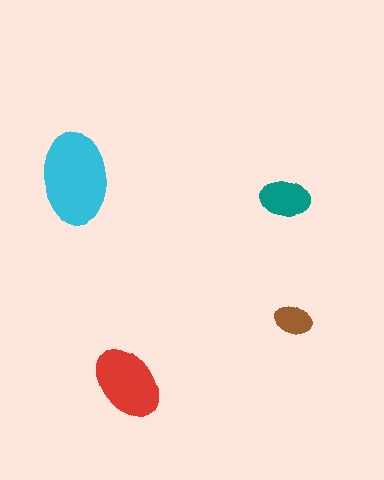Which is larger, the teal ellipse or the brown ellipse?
The teal one.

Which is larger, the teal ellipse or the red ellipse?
The red one.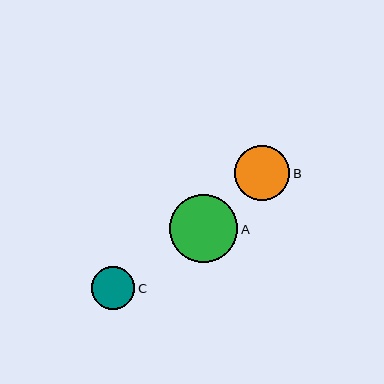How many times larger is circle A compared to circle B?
Circle A is approximately 1.2 times the size of circle B.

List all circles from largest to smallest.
From largest to smallest: A, B, C.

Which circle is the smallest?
Circle C is the smallest with a size of approximately 43 pixels.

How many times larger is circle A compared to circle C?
Circle A is approximately 1.6 times the size of circle C.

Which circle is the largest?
Circle A is the largest with a size of approximately 68 pixels.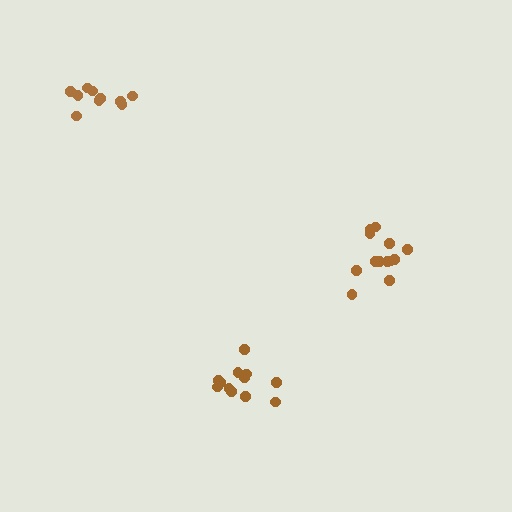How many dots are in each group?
Group 1: 13 dots, Group 2: 12 dots, Group 3: 10 dots (35 total).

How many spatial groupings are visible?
There are 3 spatial groupings.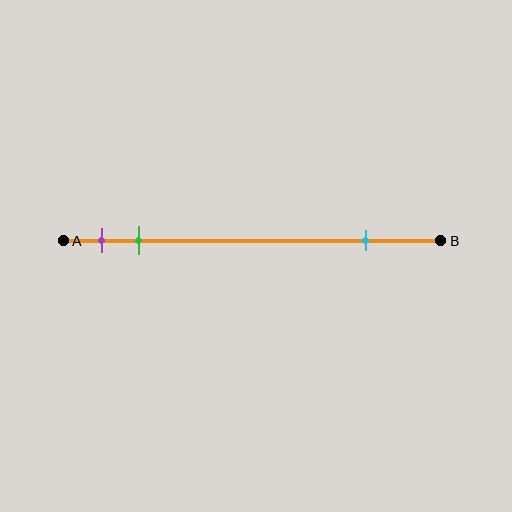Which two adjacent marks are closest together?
The purple and green marks are the closest adjacent pair.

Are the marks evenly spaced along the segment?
No, the marks are not evenly spaced.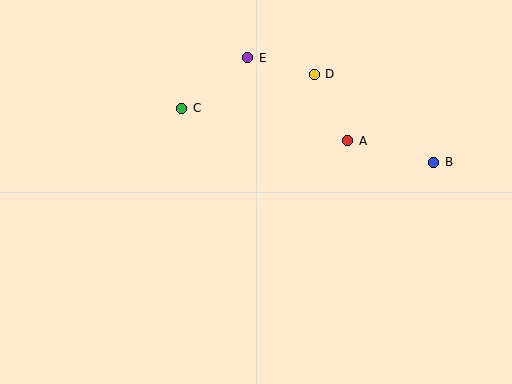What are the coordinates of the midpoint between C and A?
The midpoint between C and A is at (265, 124).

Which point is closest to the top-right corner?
Point B is closest to the top-right corner.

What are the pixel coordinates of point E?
Point E is at (248, 58).